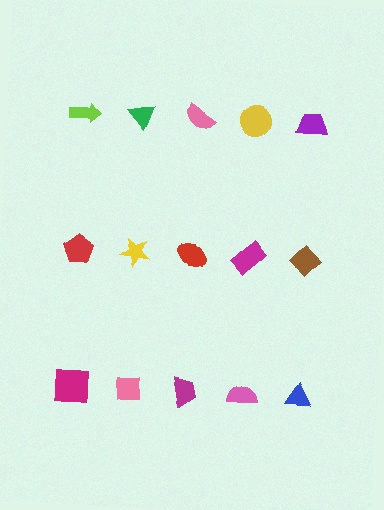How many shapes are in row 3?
5 shapes.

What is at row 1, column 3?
A pink semicircle.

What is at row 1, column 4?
A yellow circle.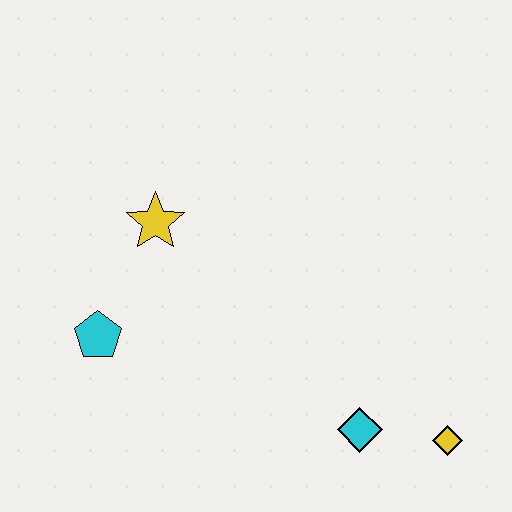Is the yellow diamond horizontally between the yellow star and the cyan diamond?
No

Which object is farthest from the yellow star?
The yellow diamond is farthest from the yellow star.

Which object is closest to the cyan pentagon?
The yellow star is closest to the cyan pentagon.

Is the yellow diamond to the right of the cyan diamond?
Yes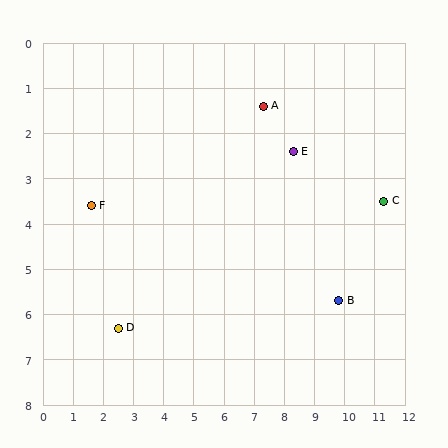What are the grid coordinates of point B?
Point B is at approximately (9.8, 5.7).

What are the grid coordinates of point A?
Point A is at approximately (7.3, 1.4).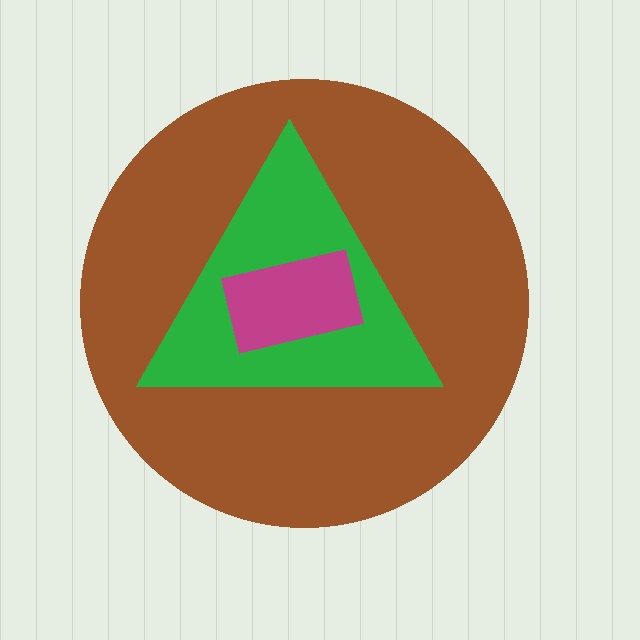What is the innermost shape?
The magenta rectangle.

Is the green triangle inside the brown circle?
Yes.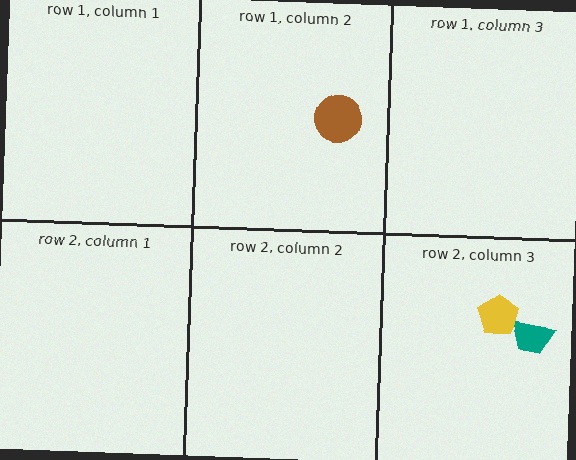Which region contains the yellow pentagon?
The row 2, column 3 region.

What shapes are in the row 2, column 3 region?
The teal trapezoid, the yellow pentagon.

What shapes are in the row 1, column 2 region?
The brown circle.